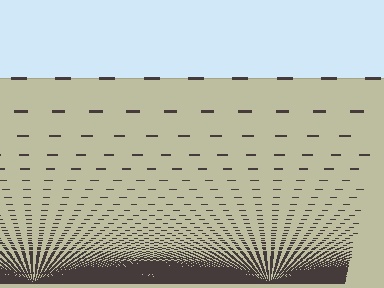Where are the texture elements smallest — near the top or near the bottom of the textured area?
Near the bottom.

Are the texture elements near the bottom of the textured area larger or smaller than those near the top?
Smaller. The gradient is inverted — elements near the bottom are smaller and denser.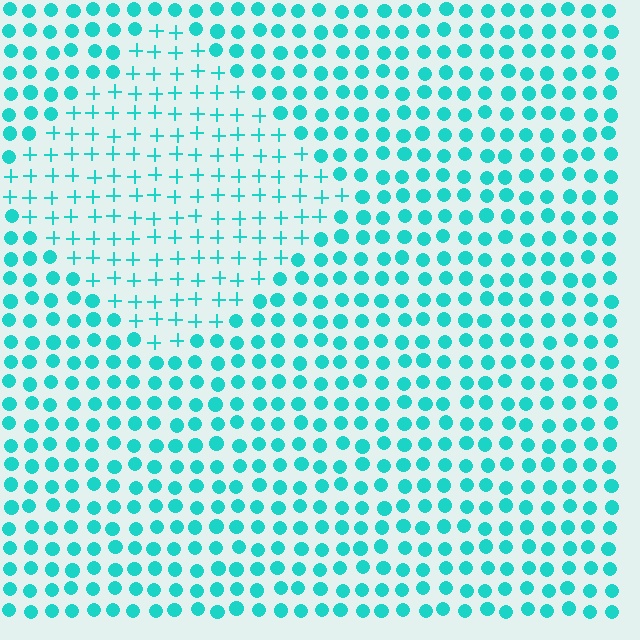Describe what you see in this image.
The image is filled with small cyan elements arranged in a uniform grid. A diamond-shaped region contains plus signs, while the surrounding area contains circles. The boundary is defined purely by the change in element shape.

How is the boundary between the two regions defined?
The boundary is defined by a change in element shape: plus signs inside vs. circles outside. All elements share the same color and spacing.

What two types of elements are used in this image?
The image uses plus signs inside the diamond region and circles outside it.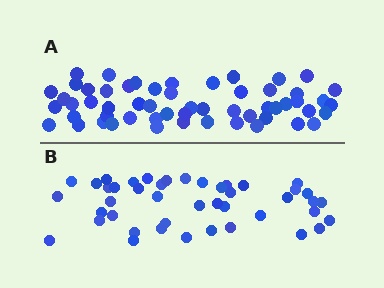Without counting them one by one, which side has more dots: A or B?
Region A (the top region) has more dots.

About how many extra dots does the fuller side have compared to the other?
Region A has roughly 12 or so more dots than region B.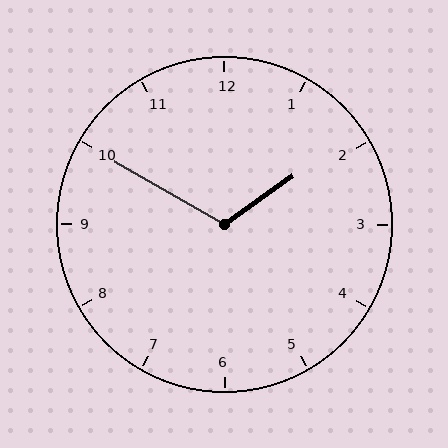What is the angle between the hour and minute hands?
Approximately 115 degrees.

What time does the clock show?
1:50.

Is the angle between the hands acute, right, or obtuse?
It is obtuse.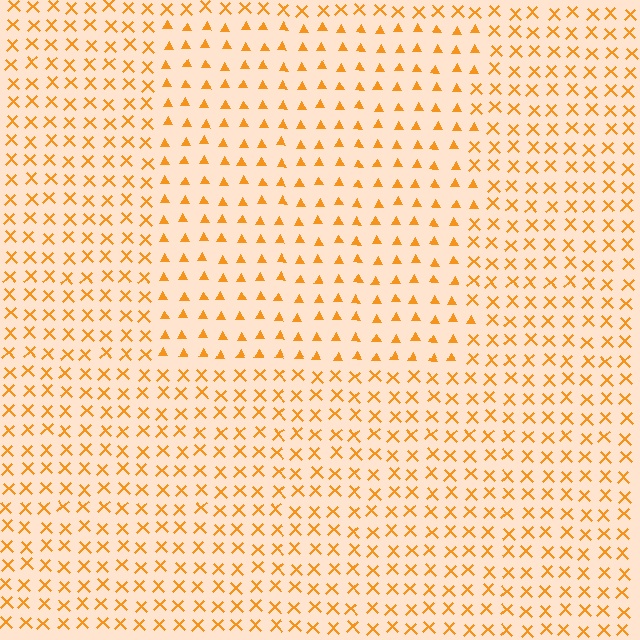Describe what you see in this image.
The image is filled with small orange elements arranged in a uniform grid. A rectangle-shaped region contains triangles, while the surrounding area contains X marks. The boundary is defined purely by the change in element shape.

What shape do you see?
I see a rectangle.